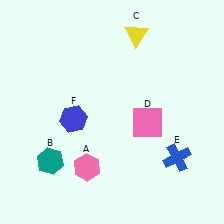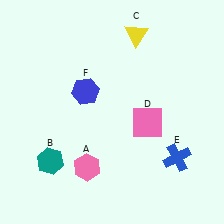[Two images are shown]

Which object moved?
The blue hexagon (F) moved up.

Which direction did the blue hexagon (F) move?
The blue hexagon (F) moved up.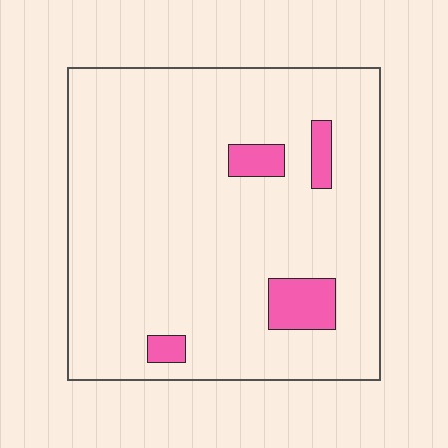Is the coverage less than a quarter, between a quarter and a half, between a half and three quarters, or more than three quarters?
Less than a quarter.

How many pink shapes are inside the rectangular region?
4.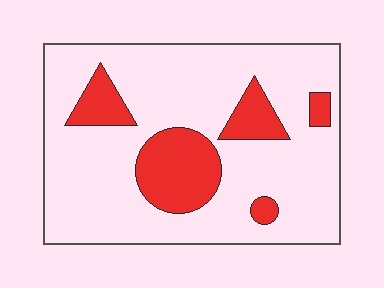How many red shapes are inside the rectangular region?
5.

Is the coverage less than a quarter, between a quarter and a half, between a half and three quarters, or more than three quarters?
Less than a quarter.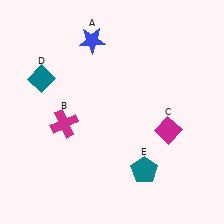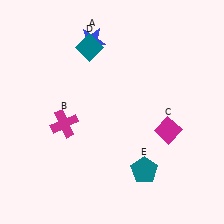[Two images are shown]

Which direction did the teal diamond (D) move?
The teal diamond (D) moved right.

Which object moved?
The teal diamond (D) moved right.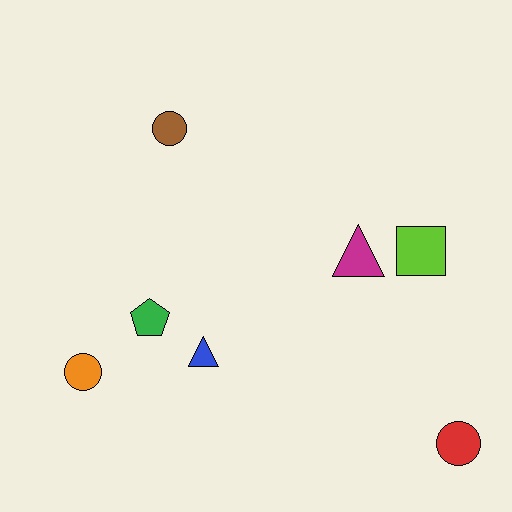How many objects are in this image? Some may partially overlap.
There are 7 objects.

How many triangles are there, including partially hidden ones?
There are 2 triangles.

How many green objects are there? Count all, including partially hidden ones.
There is 1 green object.